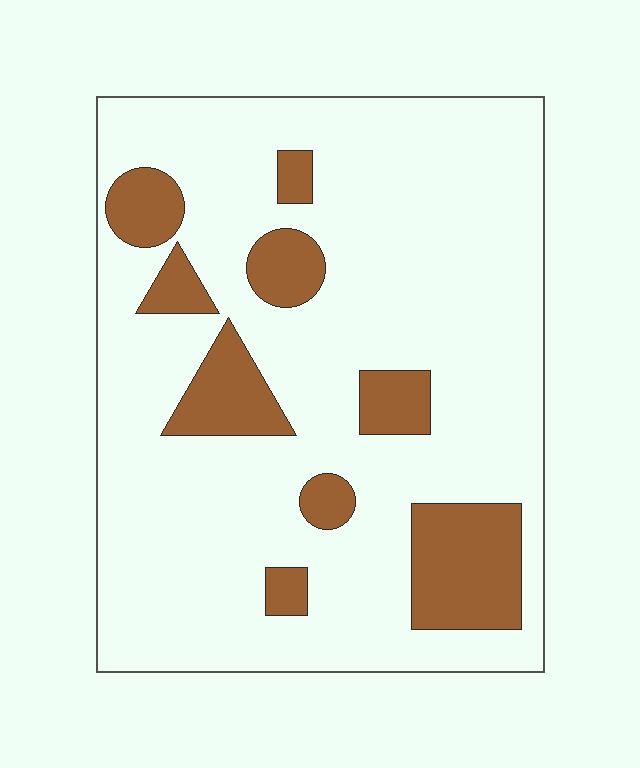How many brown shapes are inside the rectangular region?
9.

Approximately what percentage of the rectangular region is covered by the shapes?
Approximately 20%.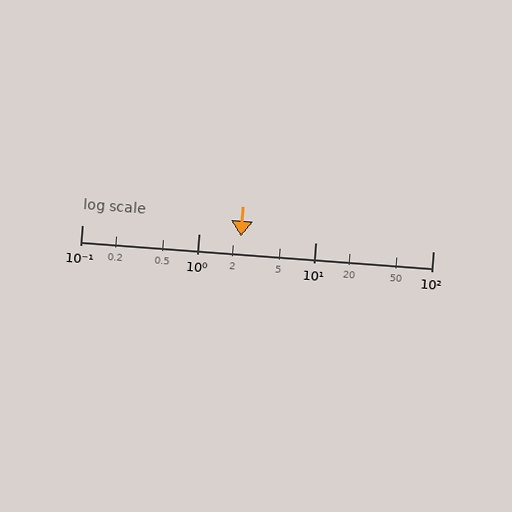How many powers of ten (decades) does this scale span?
The scale spans 3 decades, from 0.1 to 100.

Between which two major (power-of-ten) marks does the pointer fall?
The pointer is between 1 and 10.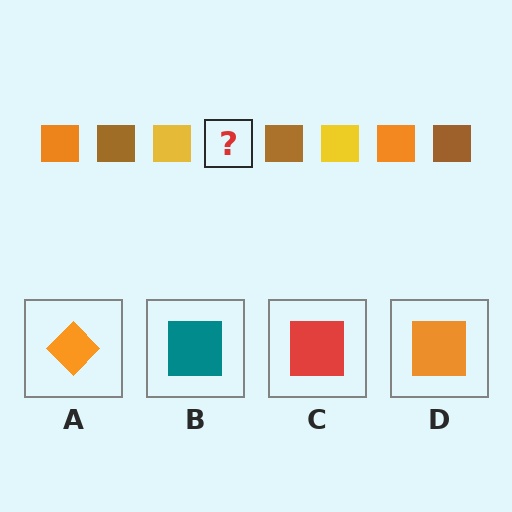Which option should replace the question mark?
Option D.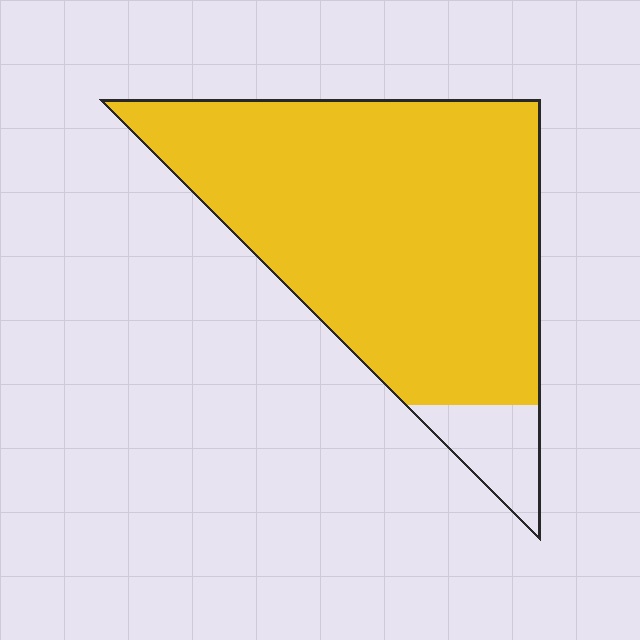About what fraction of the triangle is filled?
About nine tenths (9/10).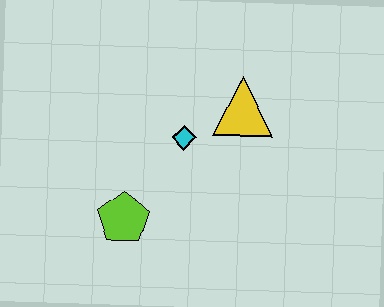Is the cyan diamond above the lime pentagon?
Yes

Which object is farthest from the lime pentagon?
The yellow triangle is farthest from the lime pentagon.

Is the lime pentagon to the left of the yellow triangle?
Yes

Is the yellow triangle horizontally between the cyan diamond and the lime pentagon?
No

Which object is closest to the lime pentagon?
The cyan diamond is closest to the lime pentagon.